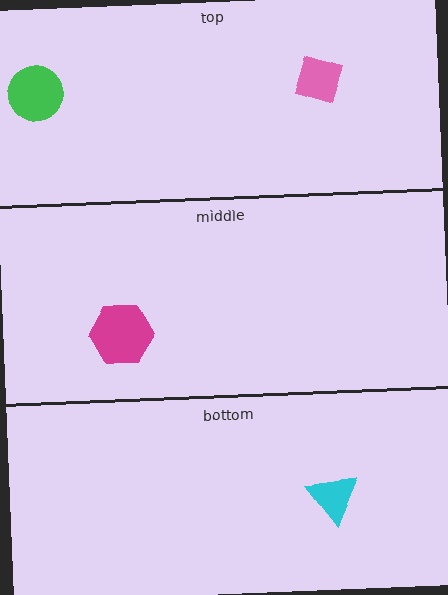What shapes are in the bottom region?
The cyan triangle.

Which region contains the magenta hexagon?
The middle region.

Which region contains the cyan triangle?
The bottom region.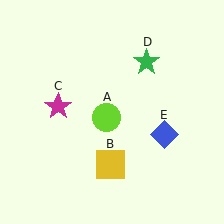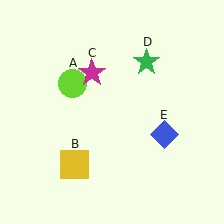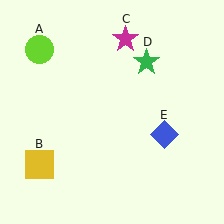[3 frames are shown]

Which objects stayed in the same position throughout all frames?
Green star (object D) and blue diamond (object E) remained stationary.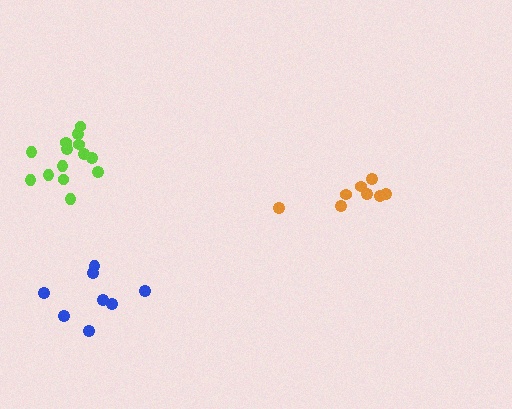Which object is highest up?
The lime cluster is topmost.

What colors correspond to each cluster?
The clusters are colored: blue, orange, lime.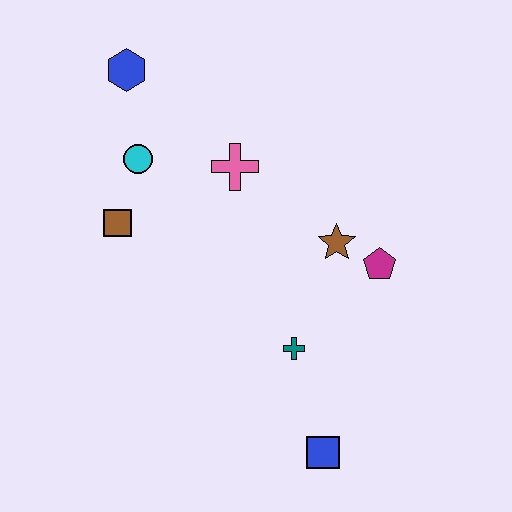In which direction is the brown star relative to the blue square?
The brown star is above the blue square.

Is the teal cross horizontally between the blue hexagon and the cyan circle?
No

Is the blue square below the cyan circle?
Yes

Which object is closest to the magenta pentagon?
The brown star is closest to the magenta pentagon.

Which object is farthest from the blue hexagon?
The blue square is farthest from the blue hexagon.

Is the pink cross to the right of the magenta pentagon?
No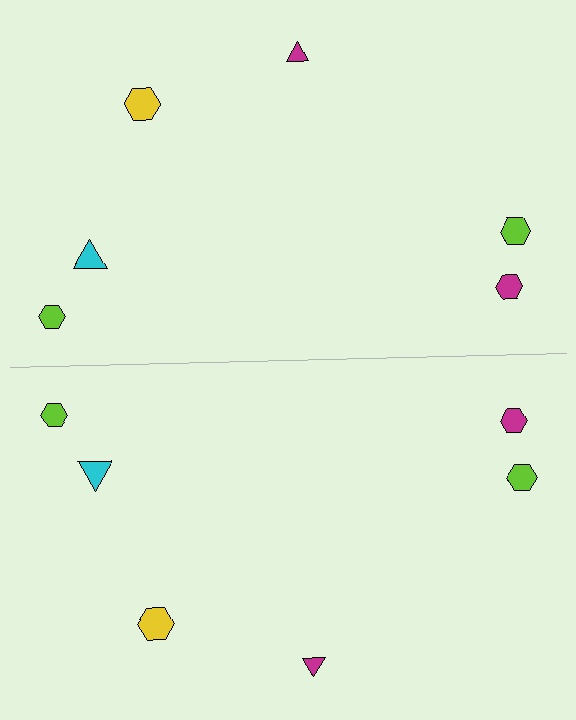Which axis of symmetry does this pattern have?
The pattern has a horizontal axis of symmetry running through the center of the image.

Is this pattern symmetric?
Yes, this pattern has bilateral (reflection) symmetry.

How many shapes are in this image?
There are 12 shapes in this image.